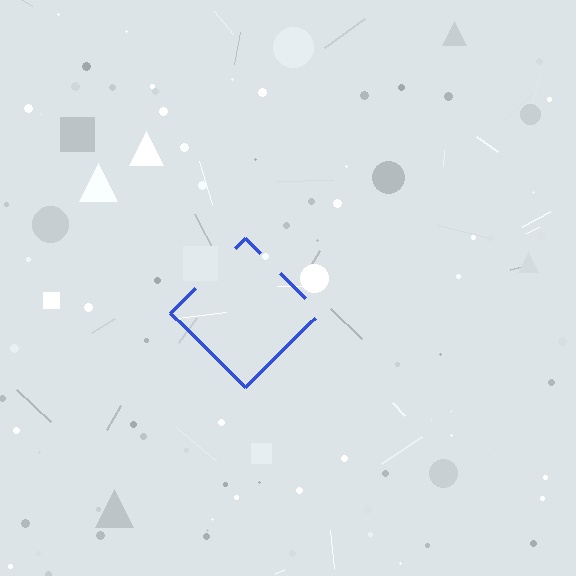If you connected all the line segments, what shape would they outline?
They would outline a diamond.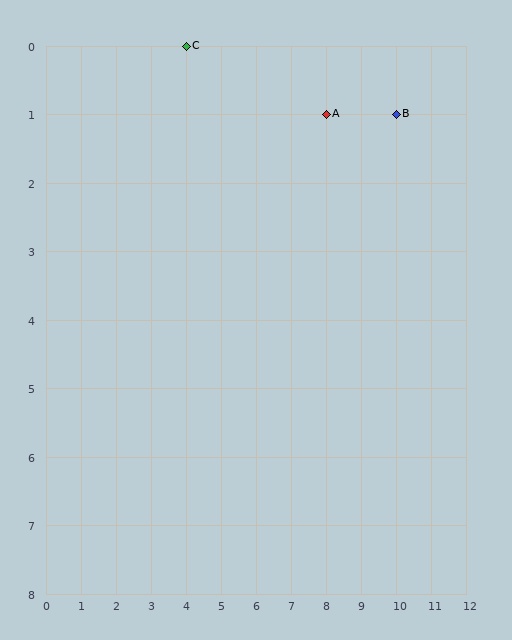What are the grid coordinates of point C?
Point C is at grid coordinates (4, 0).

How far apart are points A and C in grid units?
Points A and C are 4 columns and 1 row apart (about 4.1 grid units diagonally).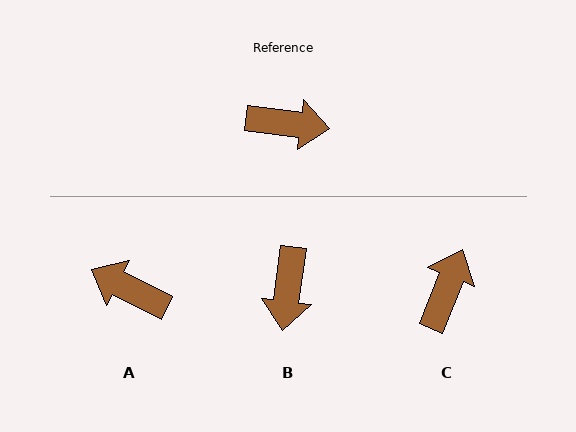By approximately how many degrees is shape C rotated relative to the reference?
Approximately 75 degrees counter-clockwise.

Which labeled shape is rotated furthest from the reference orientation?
A, about 160 degrees away.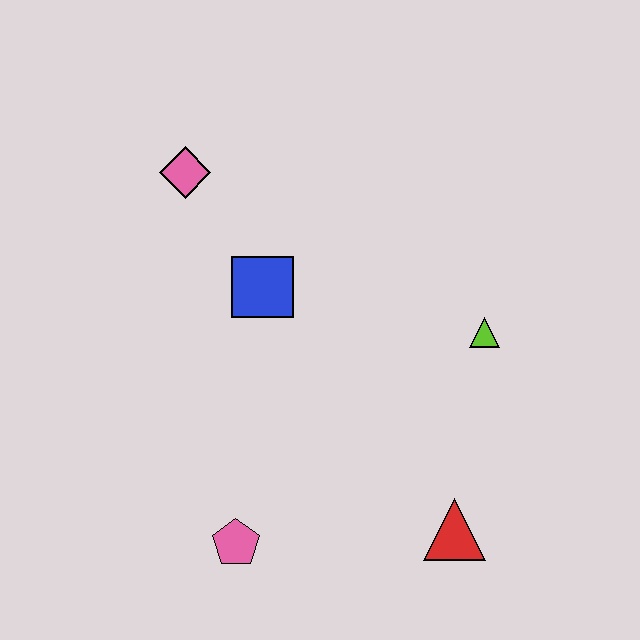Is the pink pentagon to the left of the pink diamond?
No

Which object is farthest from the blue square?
The red triangle is farthest from the blue square.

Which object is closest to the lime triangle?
The red triangle is closest to the lime triangle.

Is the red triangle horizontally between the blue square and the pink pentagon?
No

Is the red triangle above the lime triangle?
No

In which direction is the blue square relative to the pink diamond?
The blue square is below the pink diamond.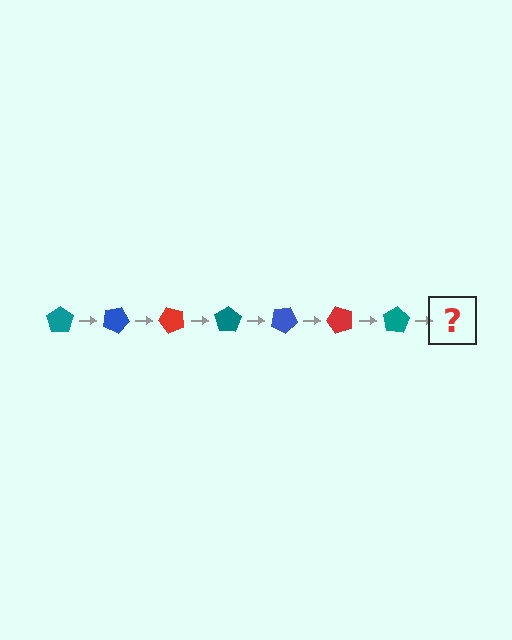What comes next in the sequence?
The next element should be a blue pentagon, rotated 175 degrees from the start.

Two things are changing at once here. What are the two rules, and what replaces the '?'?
The two rules are that it rotates 25 degrees each step and the color cycles through teal, blue, and red. The '?' should be a blue pentagon, rotated 175 degrees from the start.